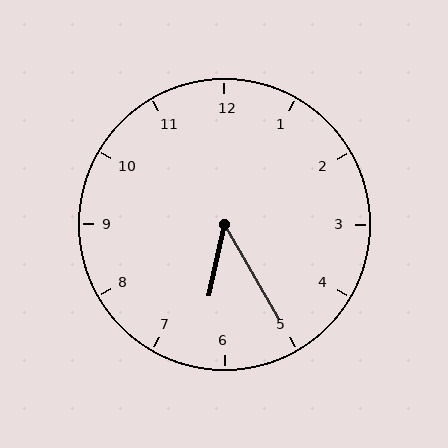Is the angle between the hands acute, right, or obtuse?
It is acute.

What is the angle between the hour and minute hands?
Approximately 42 degrees.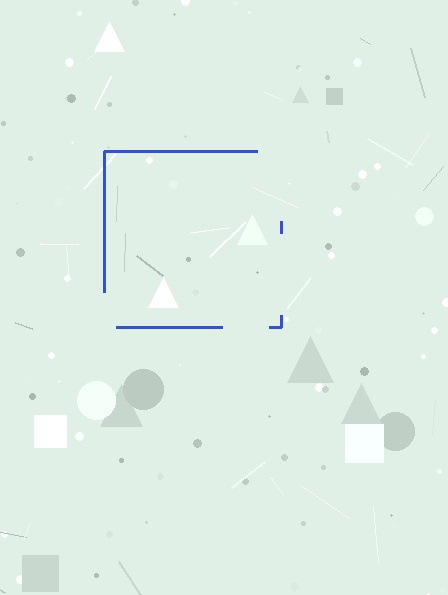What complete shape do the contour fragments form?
The contour fragments form a square.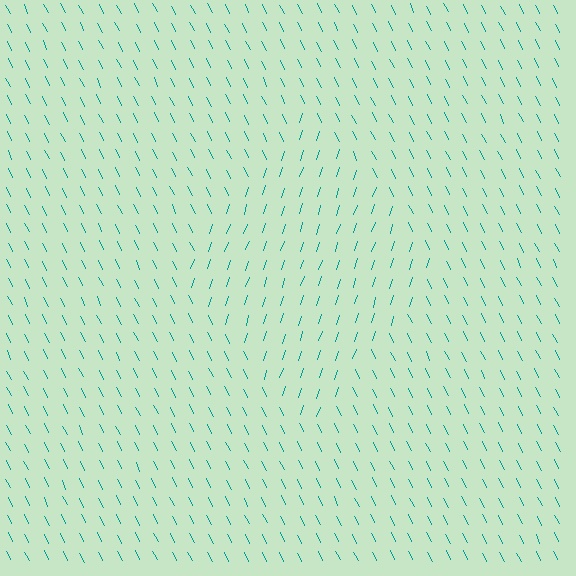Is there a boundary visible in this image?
Yes, there is a texture boundary formed by a change in line orientation.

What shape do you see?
I see a diamond.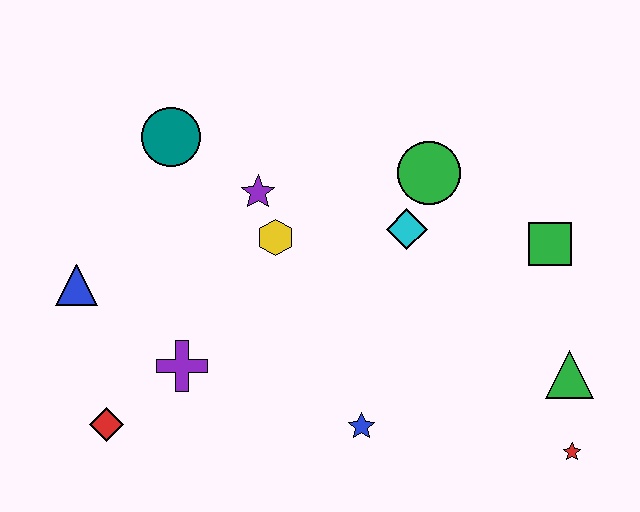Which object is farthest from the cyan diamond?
The red diamond is farthest from the cyan diamond.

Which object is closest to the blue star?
The purple cross is closest to the blue star.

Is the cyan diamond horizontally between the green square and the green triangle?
No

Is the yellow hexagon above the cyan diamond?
No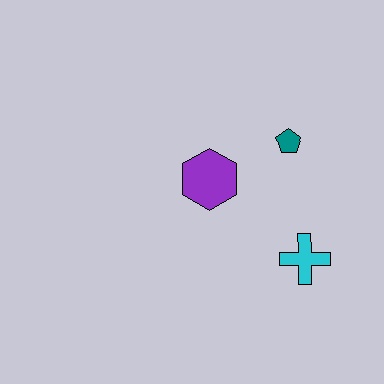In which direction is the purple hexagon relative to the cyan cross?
The purple hexagon is to the left of the cyan cross.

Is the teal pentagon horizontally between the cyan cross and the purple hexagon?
Yes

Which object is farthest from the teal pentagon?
The cyan cross is farthest from the teal pentagon.